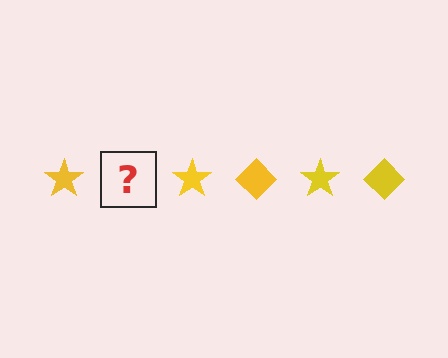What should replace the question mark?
The question mark should be replaced with a yellow diamond.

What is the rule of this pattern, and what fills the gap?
The rule is that the pattern cycles through star, diamond shapes in yellow. The gap should be filled with a yellow diamond.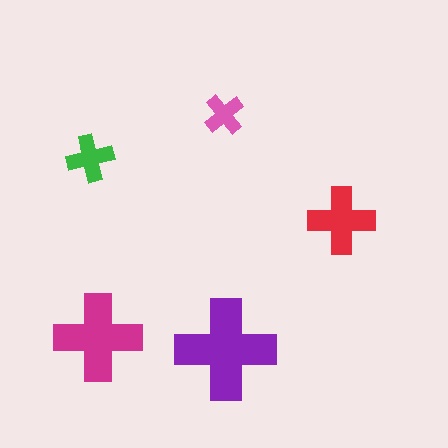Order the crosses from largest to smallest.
the purple one, the magenta one, the red one, the green one, the pink one.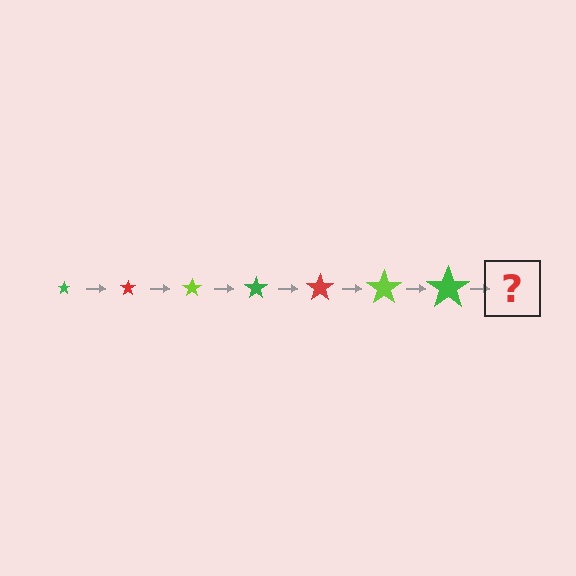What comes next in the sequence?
The next element should be a red star, larger than the previous one.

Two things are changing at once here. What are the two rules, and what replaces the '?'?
The two rules are that the star grows larger each step and the color cycles through green, red, and lime. The '?' should be a red star, larger than the previous one.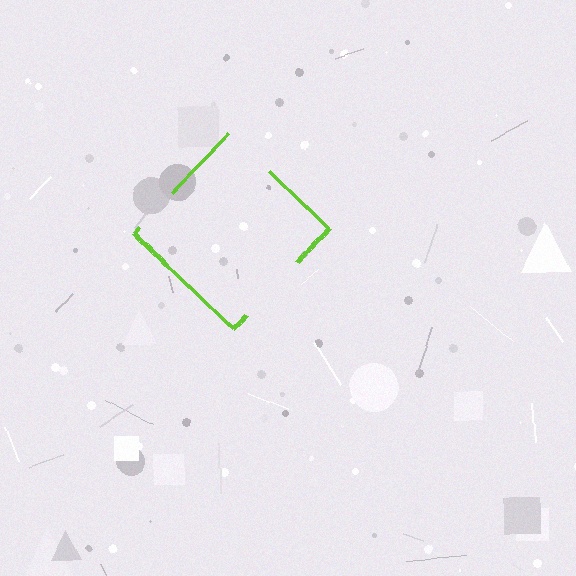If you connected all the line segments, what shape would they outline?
They would outline a diamond.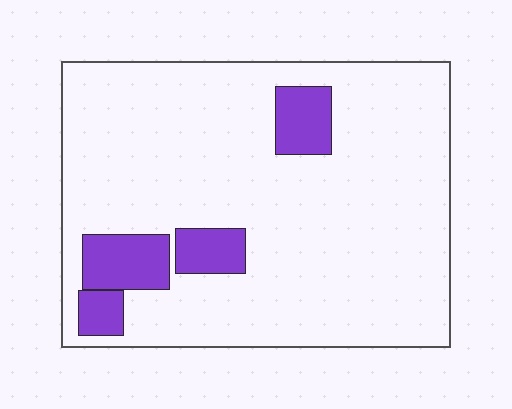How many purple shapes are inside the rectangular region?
4.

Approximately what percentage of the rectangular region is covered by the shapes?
Approximately 15%.